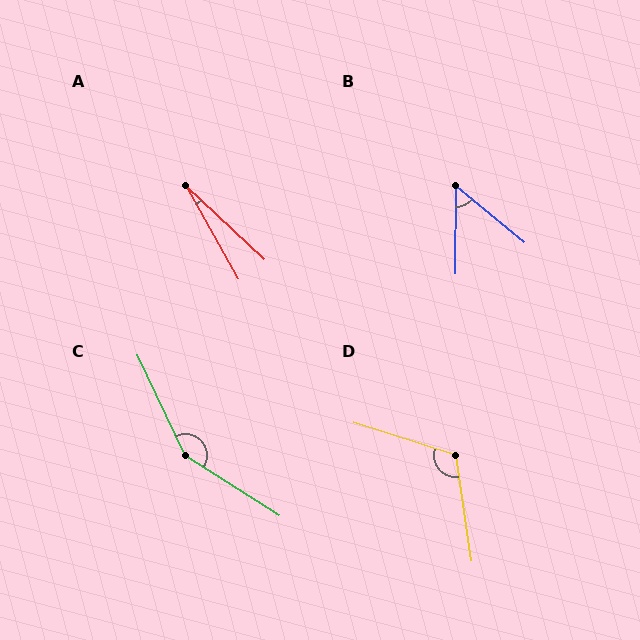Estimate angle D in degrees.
Approximately 116 degrees.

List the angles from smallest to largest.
A (18°), B (50°), D (116°), C (148°).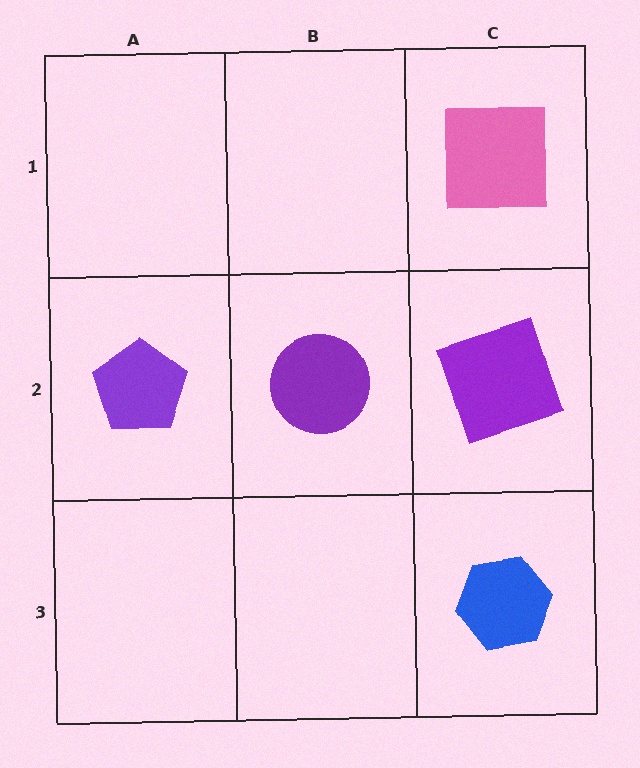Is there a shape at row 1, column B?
No, that cell is empty.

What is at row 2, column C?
A purple square.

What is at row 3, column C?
A blue hexagon.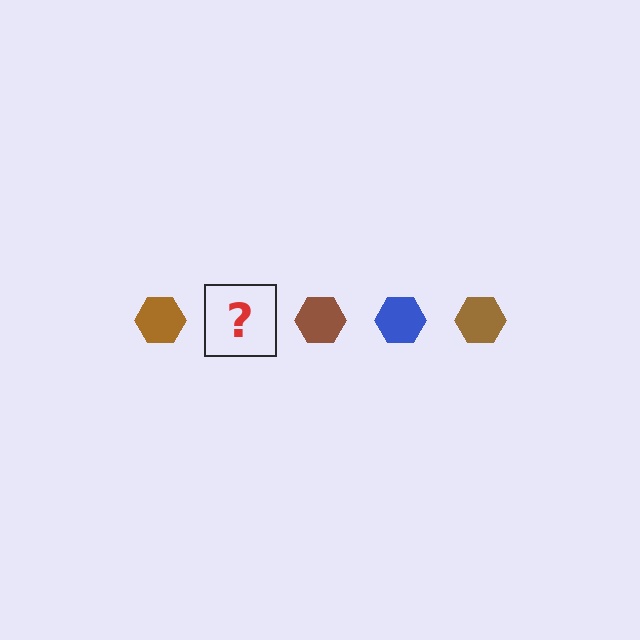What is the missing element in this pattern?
The missing element is a blue hexagon.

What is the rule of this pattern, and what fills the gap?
The rule is that the pattern cycles through brown, blue hexagons. The gap should be filled with a blue hexagon.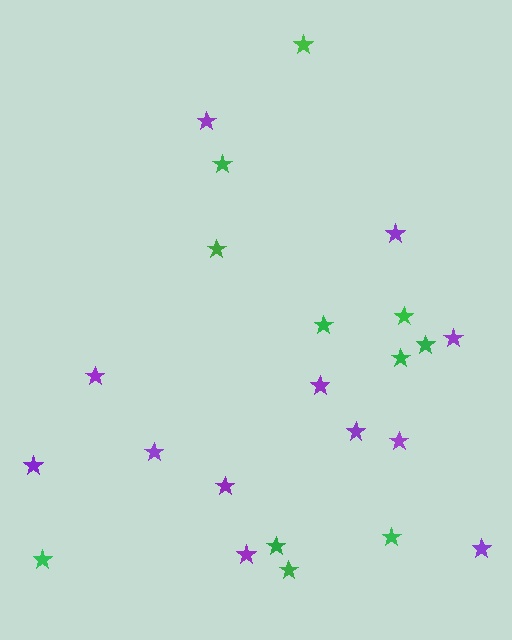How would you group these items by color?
There are 2 groups: one group of green stars (11) and one group of purple stars (12).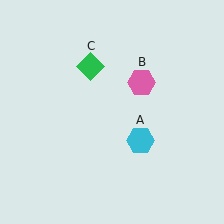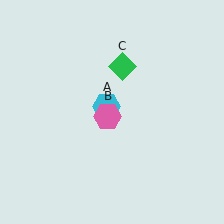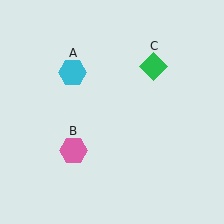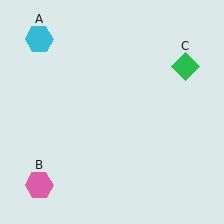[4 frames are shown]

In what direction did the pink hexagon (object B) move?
The pink hexagon (object B) moved down and to the left.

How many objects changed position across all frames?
3 objects changed position: cyan hexagon (object A), pink hexagon (object B), green diamond (object C).